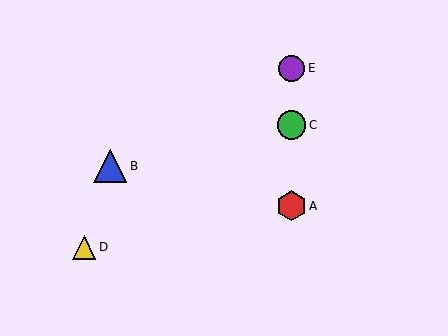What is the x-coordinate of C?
Object C is at x≈291.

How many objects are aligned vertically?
3 objects (A, C, E) are aligned vertically.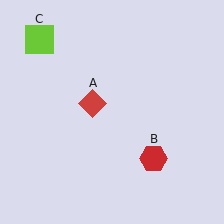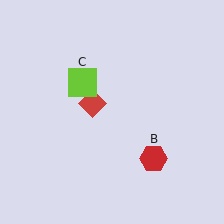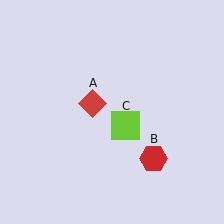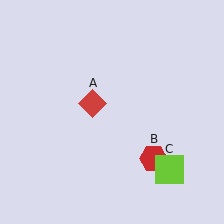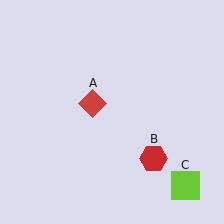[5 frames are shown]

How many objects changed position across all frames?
1 object changed position: lime square (object C).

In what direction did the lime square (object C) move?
The lime square (object C) moved down and to the right.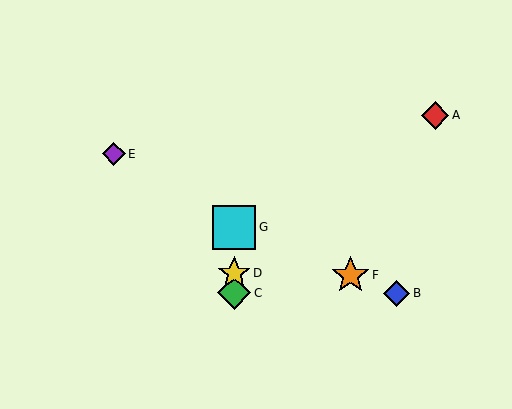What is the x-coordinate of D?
Object D is at x≈234.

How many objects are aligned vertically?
3 objects (C, D, G) are aligned vertically.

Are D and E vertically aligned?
No, D is at x≈234 and E is at x≈114.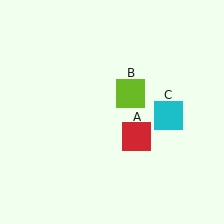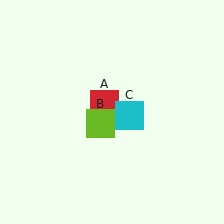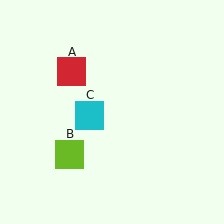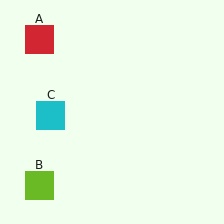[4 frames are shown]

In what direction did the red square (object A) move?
The red square (object A) moved up and to the left.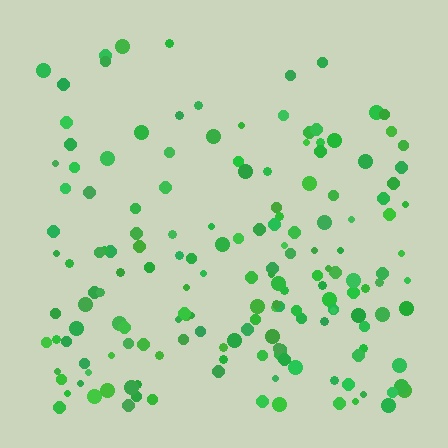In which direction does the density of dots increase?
From top to bottom, with the bottom side densest.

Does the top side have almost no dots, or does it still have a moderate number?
Still a moderate number, just noticeably fewer than the bottom.